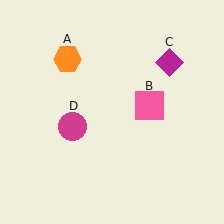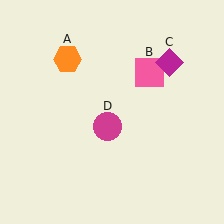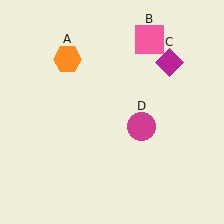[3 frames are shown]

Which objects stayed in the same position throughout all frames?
Orange hexagon (object A) and magenta diamond (object C) remained stationary.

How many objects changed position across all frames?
2 objects changed position: pink square (object B), magenta circle (object D).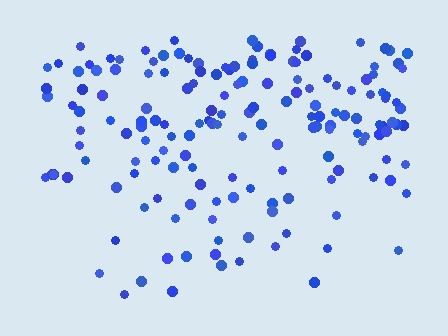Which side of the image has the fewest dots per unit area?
The bottom.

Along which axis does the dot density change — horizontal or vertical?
Vertical.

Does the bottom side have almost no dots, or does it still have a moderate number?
Still a moderate number, just noticeably fewer than the top.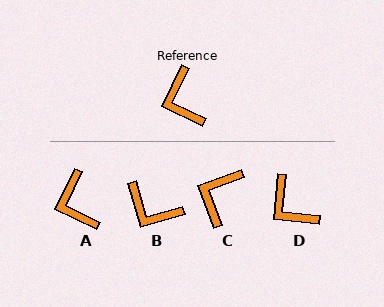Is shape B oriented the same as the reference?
No, it is off by about 42 degrees.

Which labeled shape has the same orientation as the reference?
A.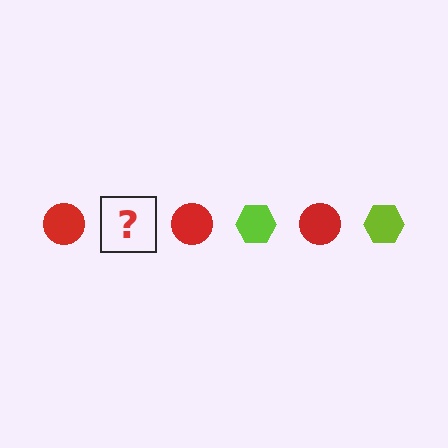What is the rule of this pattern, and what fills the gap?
The rule is that the pattern alternates between red circle and lime hexagon. The gap should be filled with a lime hexagon.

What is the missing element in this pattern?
The missing element is a lime hexagon.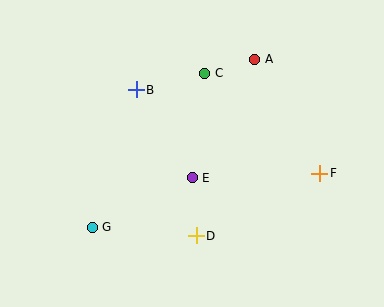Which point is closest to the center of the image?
Point E at (192, 178) is closest to the center.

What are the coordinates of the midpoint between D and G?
The midpoint between D and G is at (144, 232).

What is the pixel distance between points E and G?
The distance between E and G is 112 pixels.